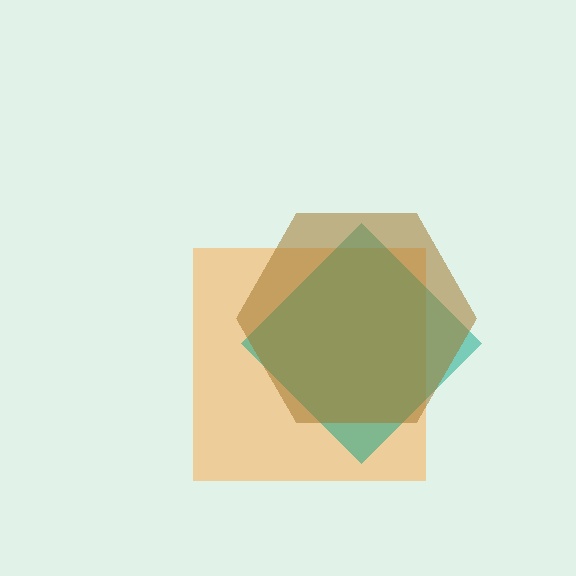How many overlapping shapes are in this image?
There are 3 overlapping shapes in the image.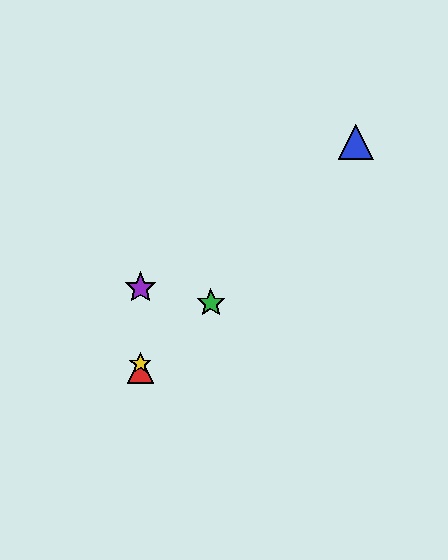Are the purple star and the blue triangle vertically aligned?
No, the purple star is at x≈140 and the blue triangle is at x≈356.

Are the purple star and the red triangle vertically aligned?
Yes, both are at x≈140.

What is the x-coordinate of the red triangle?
The red triangle is at x≈140.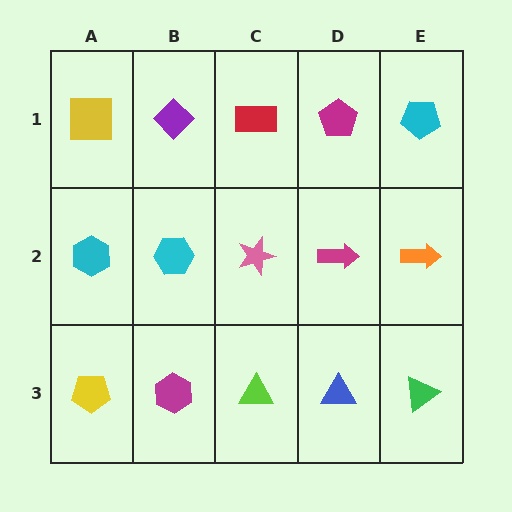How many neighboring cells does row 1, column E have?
2.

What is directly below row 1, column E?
An orange arrow.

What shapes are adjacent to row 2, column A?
A yellow square (row 1, column A), a yellow pentagon (row 3, column A), a cyan hexagon (row 2, column B).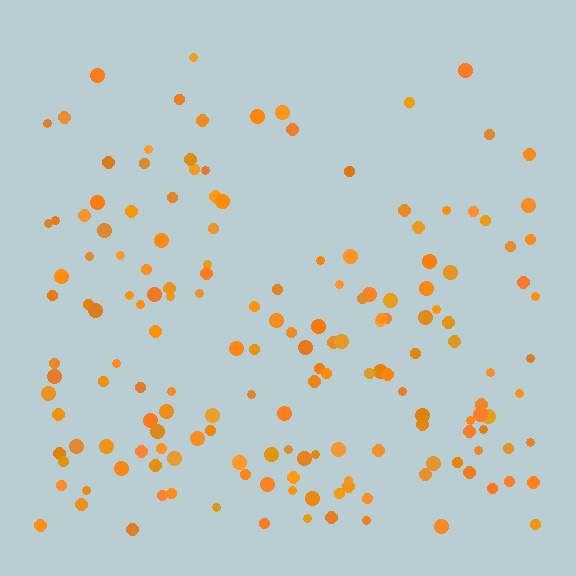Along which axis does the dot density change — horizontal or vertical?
Vertical.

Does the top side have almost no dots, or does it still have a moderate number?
Still a moderate number, just noticeably fewer than the bottom.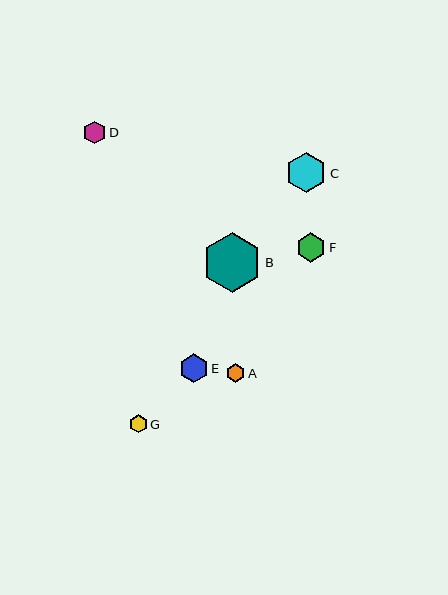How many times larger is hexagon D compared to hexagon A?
Hexagon D is approximately 1.2 times the size of hexagon A.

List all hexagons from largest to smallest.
From largest to smallest: B, C, F, E, D, A, G.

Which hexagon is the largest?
Hexagon B is the largest with a size of approximately 59 pixels.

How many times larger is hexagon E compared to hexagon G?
Hexagon E is approximately 1.6 times the size of hexagon G.